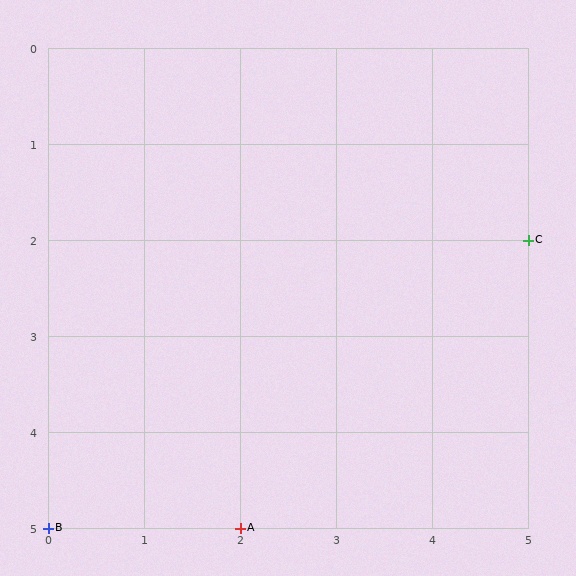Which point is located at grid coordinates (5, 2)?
Point C is at (5, 2).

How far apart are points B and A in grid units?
Points B and A are 2 columns apart.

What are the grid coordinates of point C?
Point C is at grid coordinates (5, 2).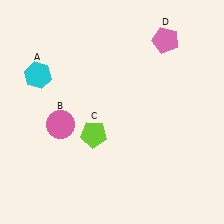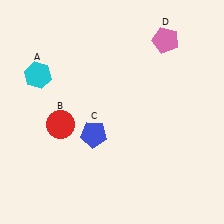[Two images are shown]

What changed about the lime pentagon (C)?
In Image 1, C is lime. In Image 2, it changed to blue.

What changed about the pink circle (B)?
In Image 1, B is pink. In Image 2, it changed to red.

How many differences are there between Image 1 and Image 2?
There are 2 differences between the two images.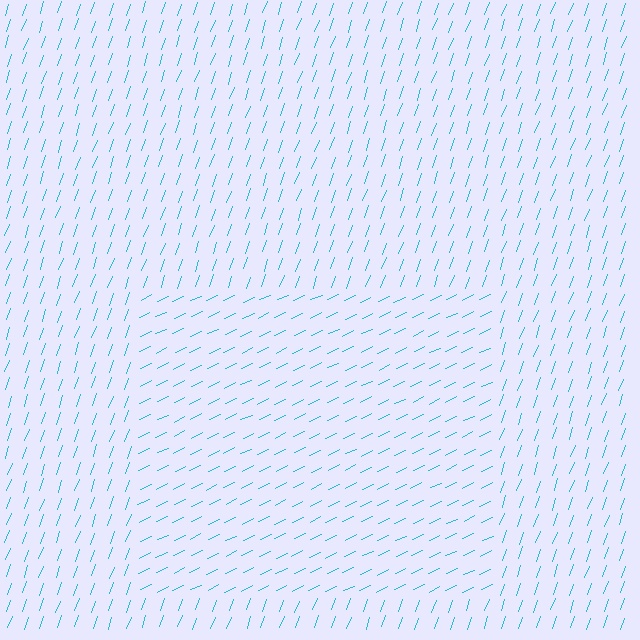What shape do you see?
I see a rectangle.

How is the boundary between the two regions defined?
The boundary is defined purely by a change in line orientation (approximately 45 degrees difference). All lines are the same color and thickness.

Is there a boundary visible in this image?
Yes, there is a texture boundary formed by a change in line orientation.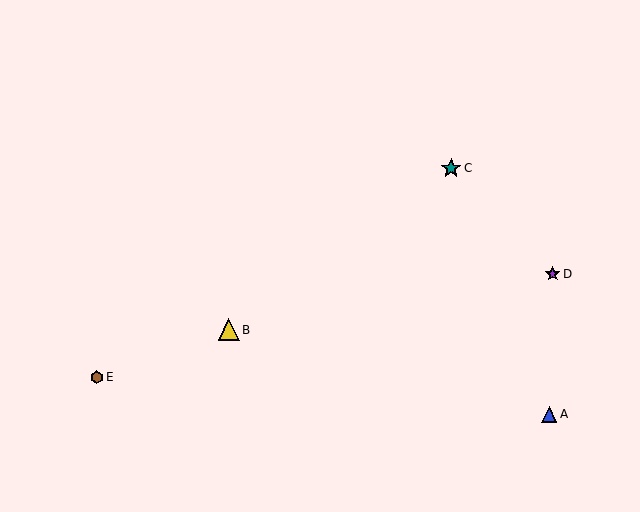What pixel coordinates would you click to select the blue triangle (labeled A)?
Click at (549, 414) to select the blue triangle A.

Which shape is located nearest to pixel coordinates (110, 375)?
The brown hexagon (labeled E) at (97, 377) is nearest to that location.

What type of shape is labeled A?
Shape A is a blue triangle.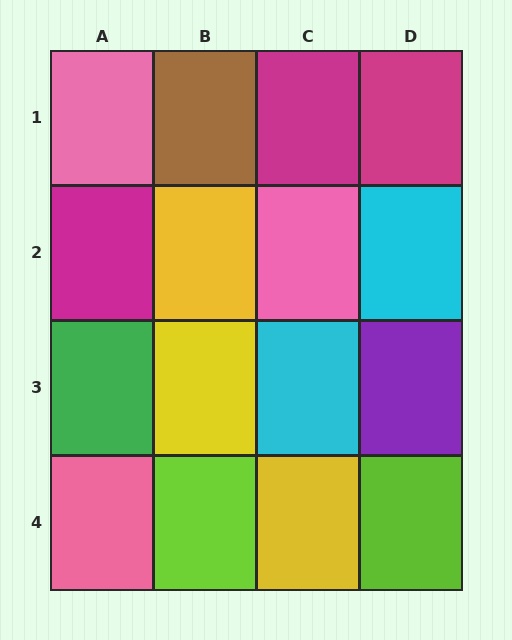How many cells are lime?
2 cells are lime.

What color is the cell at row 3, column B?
Yellow.